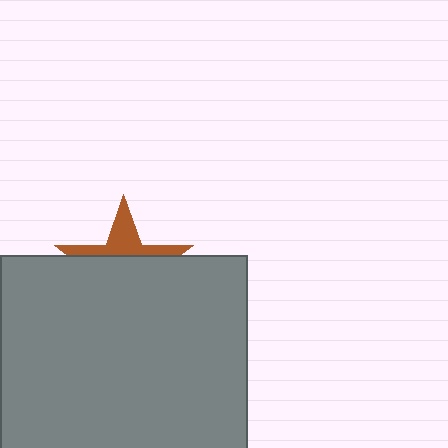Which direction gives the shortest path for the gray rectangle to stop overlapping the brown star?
Moving down gives the shortest separation.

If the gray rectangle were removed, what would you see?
You would see the complete brown star.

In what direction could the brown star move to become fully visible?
The brown star could move up. That would shift it out from behind the gray rectangle entirely.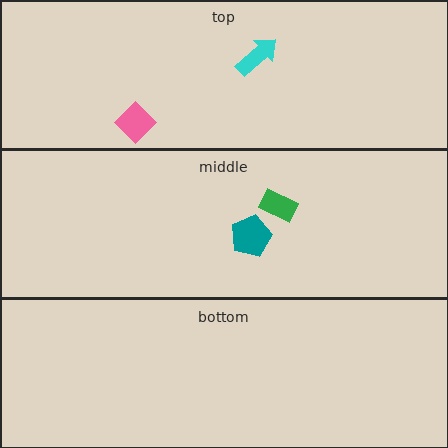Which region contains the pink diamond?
The top region.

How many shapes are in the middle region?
2.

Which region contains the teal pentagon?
The middle region.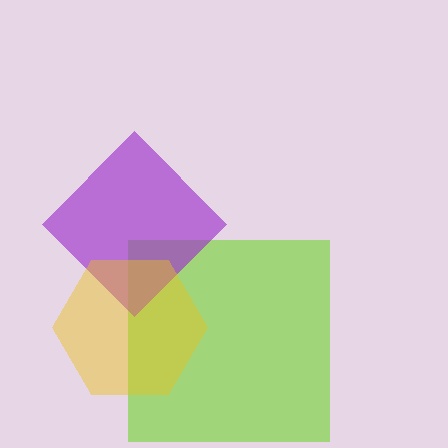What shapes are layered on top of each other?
The layered shapes are: a lime square, a purple diamond, a yellow hexagon.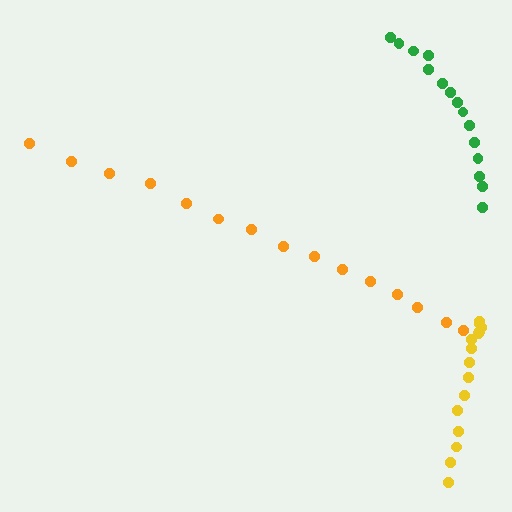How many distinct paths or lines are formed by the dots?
There are 3 distinct paths.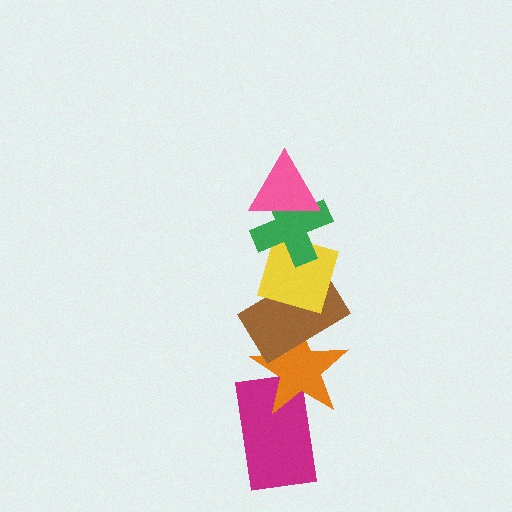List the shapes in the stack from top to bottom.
From top to bottom: the pink triangle, the green cross, the yellow diamond, the brown rectangle, the orange star, the magenta rectangle.